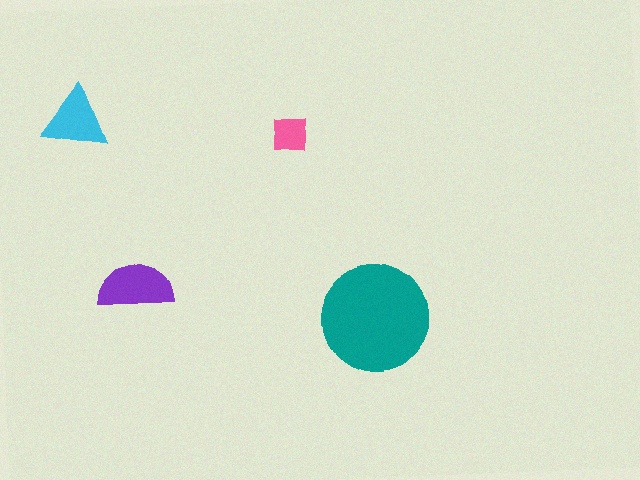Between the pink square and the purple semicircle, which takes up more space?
The purple semicircle.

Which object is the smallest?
The pink square.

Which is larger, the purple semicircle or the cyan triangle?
The purple semicircle.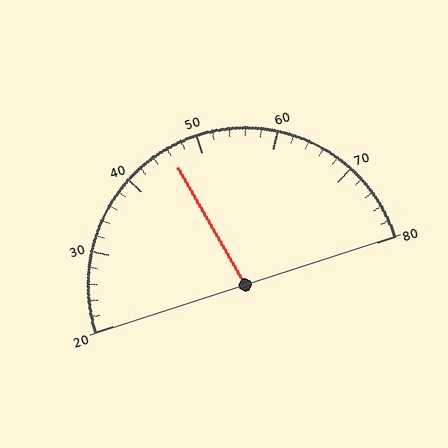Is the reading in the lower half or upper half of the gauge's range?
The reading is in the lower half of the range (20 to 80).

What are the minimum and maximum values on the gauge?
The gauge ranges from 20 to 80.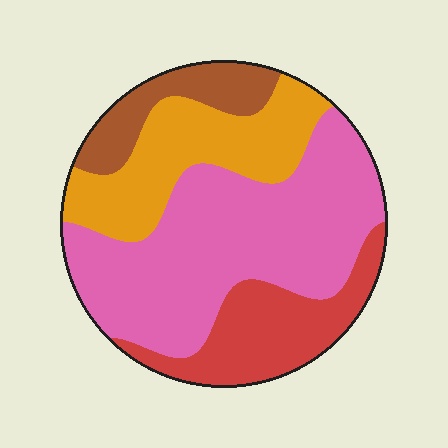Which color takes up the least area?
Brown, at roughly 10%.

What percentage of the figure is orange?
Orange takes up between a sixth and a third of the figure.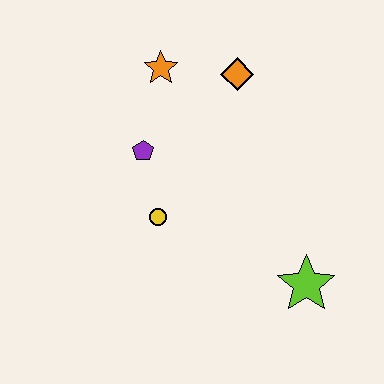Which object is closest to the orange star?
The orange diamond is closest to the orange star.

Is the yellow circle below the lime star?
No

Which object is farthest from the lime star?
The orange star is farthest from the lime star.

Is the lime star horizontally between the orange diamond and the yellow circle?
No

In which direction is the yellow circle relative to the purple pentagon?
The yellow circle is below the purple pentagon.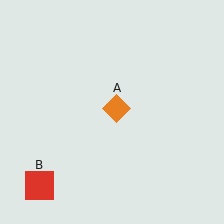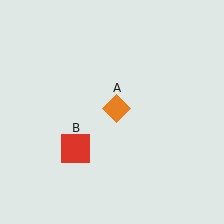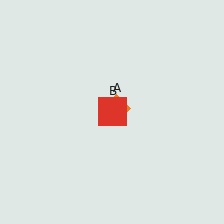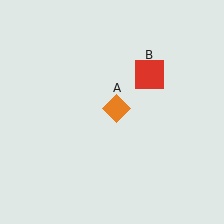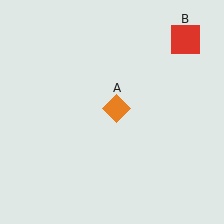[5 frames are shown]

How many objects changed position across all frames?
1 object changed position: red square (object B).